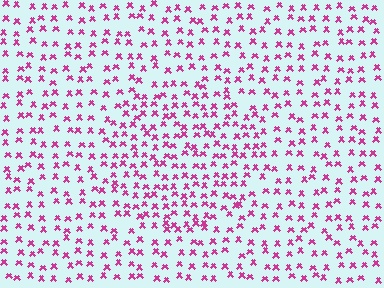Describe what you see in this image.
The image contains small magenta elements arranged at two different densities. A circle-shaped region is visible where the elements are more densely packed than the surrounding area.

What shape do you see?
I see a circle.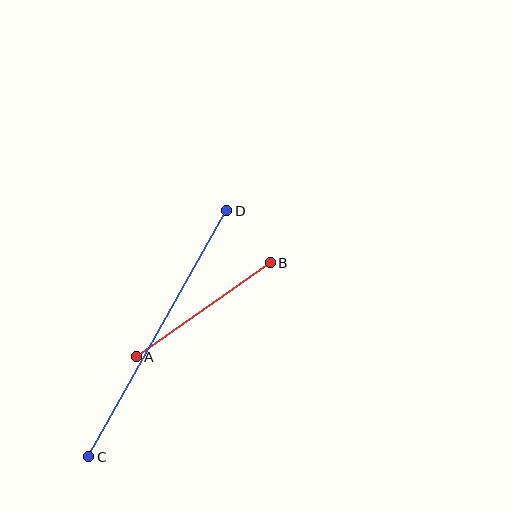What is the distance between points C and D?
The distance is approximately 282 pixels.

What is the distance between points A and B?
The distance is approximately 164 pixels.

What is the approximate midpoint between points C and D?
The midpoint is at approximately (158, 334) pixels.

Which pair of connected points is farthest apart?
Points C and D are farthest apart.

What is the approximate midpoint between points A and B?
The midpoint is at approximately (203, 310) pixels.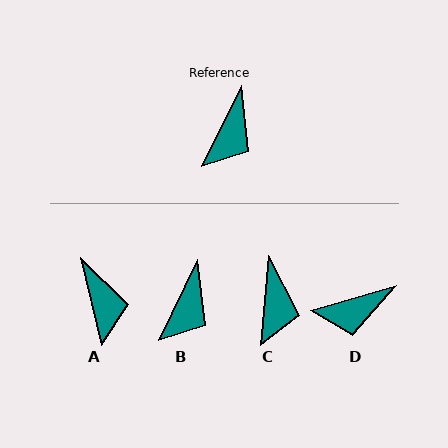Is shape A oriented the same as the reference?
No, it is off by about 39 degrees.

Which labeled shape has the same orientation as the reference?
B.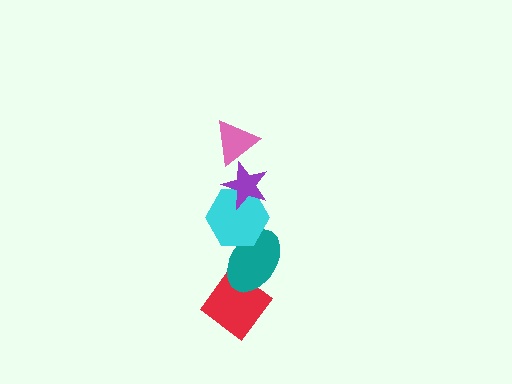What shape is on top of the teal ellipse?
The cyan hexagon is on top of the teal ellipse.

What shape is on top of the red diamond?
The teal ellipse is on top of the red diamond.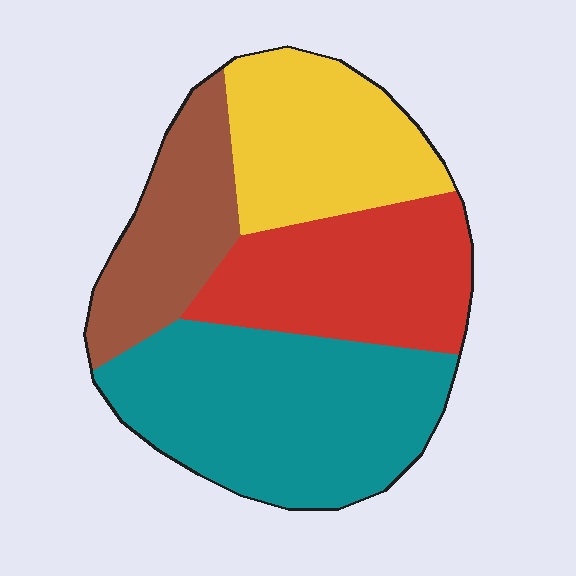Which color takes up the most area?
Teal, at roughly 35%.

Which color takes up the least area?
Brown, at roughly 20%.